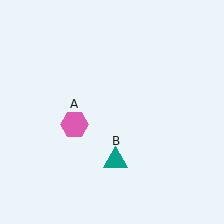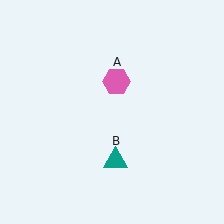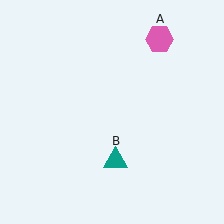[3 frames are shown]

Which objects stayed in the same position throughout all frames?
Teal triangle (object B) remained stationary.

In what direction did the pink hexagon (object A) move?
The pink hexagon (object A) moved up and to the right.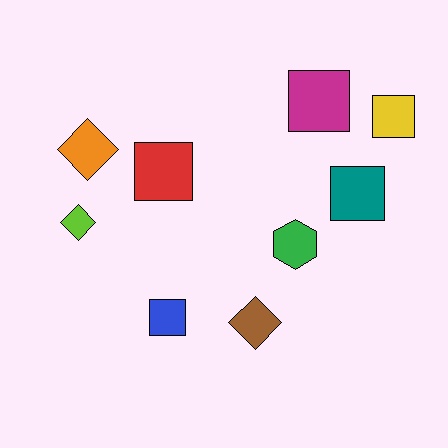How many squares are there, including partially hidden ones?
There are 5 squares.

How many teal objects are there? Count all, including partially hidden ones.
There is 1 teal object.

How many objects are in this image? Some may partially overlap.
There are 9 objects.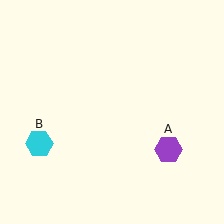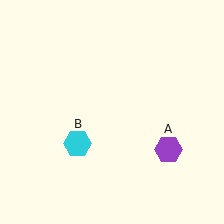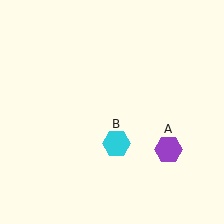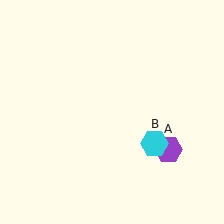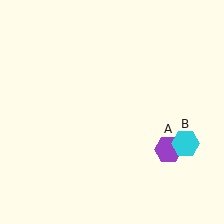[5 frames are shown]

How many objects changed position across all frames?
1 object changed position: cyan hexagon (object B).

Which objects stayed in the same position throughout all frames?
Purple hexagon (object A) remained stationary.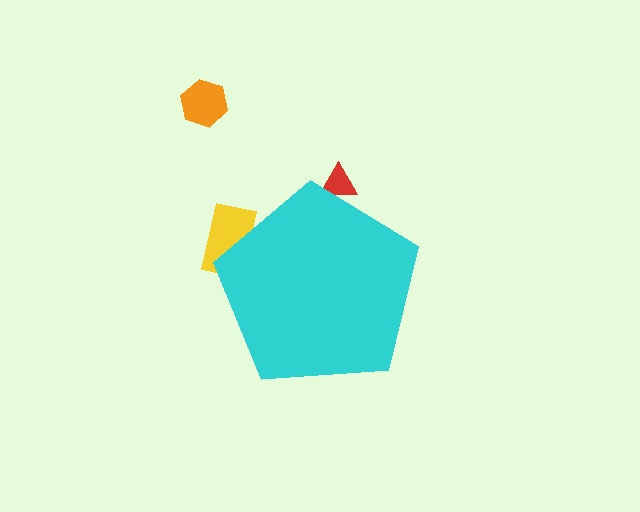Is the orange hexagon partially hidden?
No, the orange hexagon is fully visible.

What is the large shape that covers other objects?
A cyan pentagon.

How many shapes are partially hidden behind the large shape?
2 shapes are partially hidden.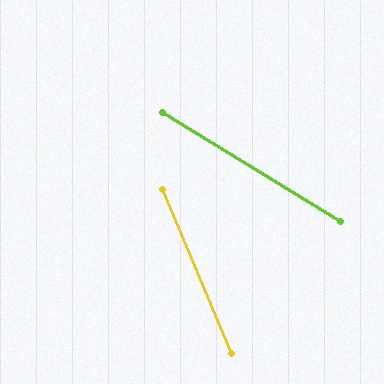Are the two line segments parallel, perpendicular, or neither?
Neither parallel nor perpendicular — they differ by about 36°.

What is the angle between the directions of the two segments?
Approximately 36 degrees.